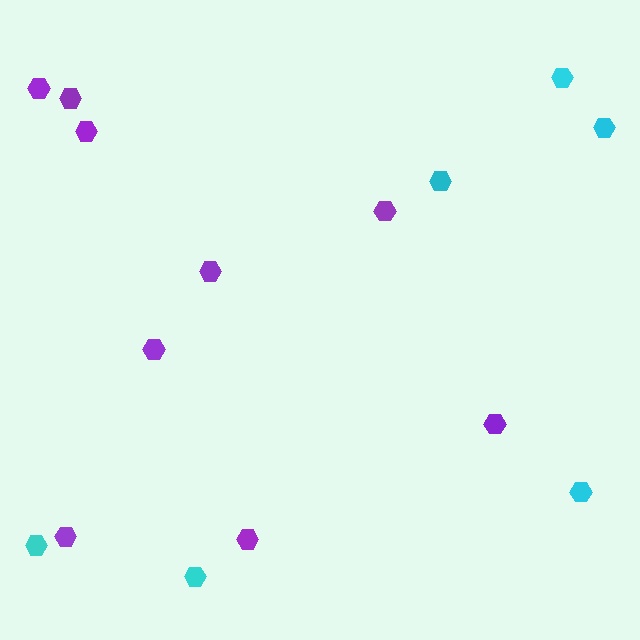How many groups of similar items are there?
There are 2 groups: one group of cyan hexagons (6) and one group of purple hexagons (9).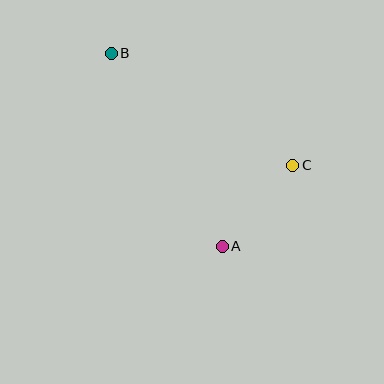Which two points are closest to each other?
Points A and C are closest to each other.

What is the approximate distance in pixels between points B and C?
The distance between B and C is approximately 213 pixels.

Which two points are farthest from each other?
Points A and B are farthest from each other.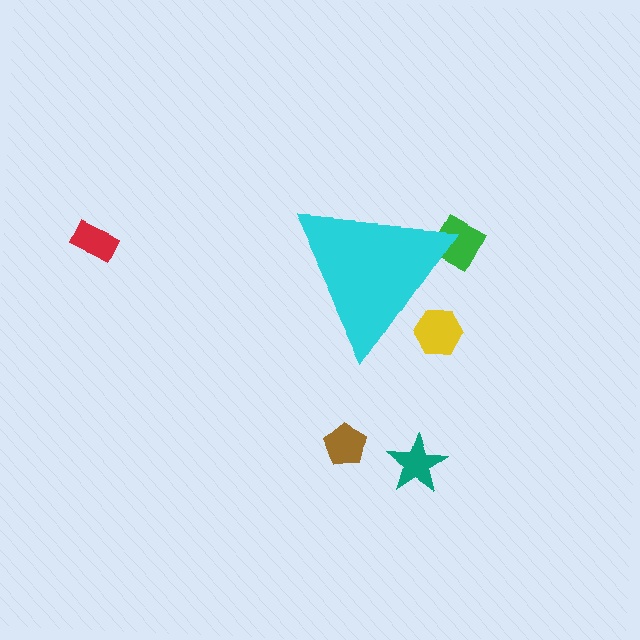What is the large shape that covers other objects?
A cyan triangle.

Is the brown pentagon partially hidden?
No, the brown pentagon is fully visible.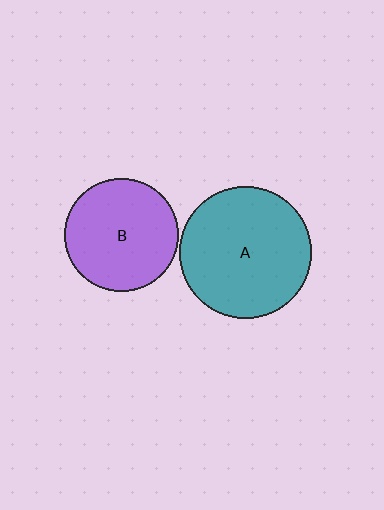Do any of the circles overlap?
No, none of the circles overlap.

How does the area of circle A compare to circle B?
Approximately 1.3 times.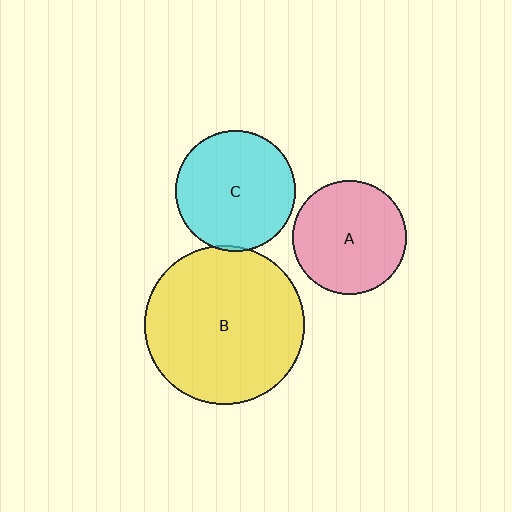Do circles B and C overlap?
Yes.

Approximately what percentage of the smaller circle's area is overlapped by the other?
Approximately 5%.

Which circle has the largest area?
Circle B (yellow).